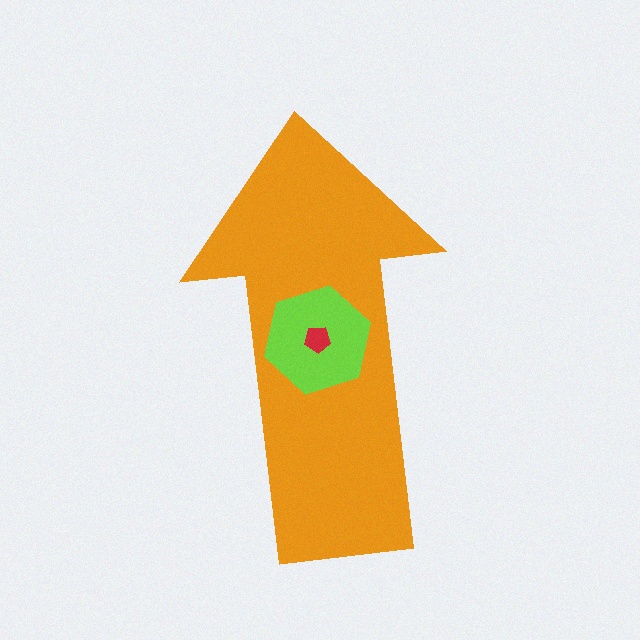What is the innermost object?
The red pentagon.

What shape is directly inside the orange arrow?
The lime hexagon.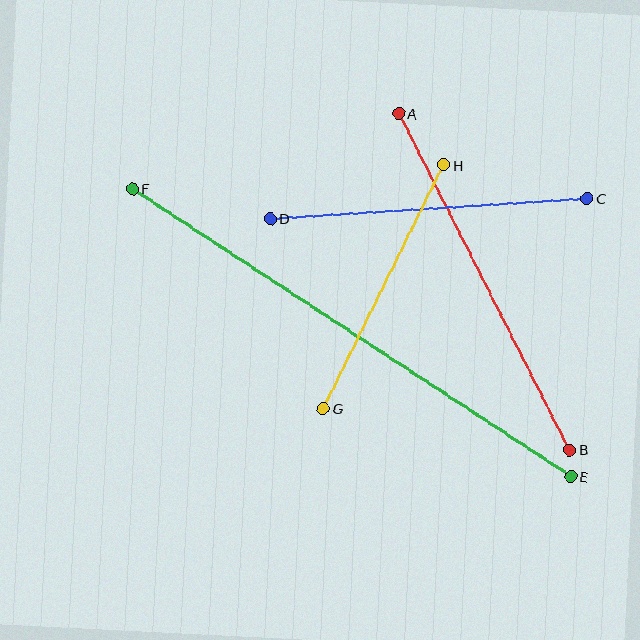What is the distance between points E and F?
The distance is approximately 524 pixels.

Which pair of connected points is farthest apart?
Points E and F are farthest apart.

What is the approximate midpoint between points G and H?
The midpoint is at approximately (383, 287) pixels.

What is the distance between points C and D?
The distance is approximately 317 pixels.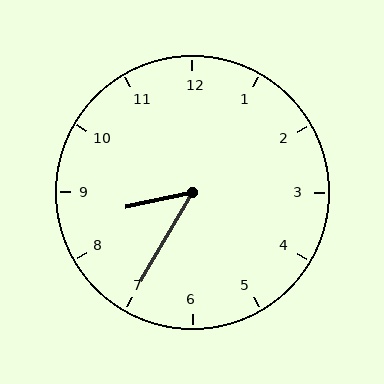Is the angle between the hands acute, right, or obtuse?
It is acute.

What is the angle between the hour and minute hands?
Approximately 48 degrees.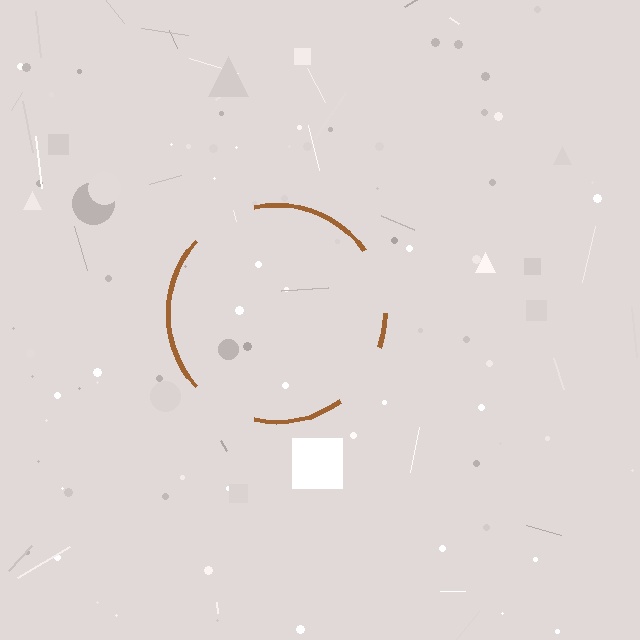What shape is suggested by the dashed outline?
The dashed outline suggests a circle.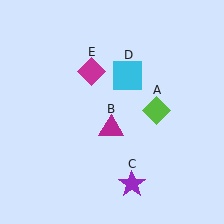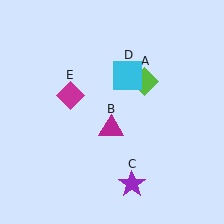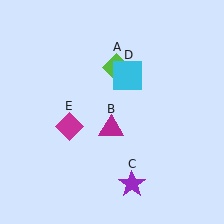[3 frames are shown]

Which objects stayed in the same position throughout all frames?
Magenta triangle (object B) and purple star (object C) and cyan square (object D) remained stationary.